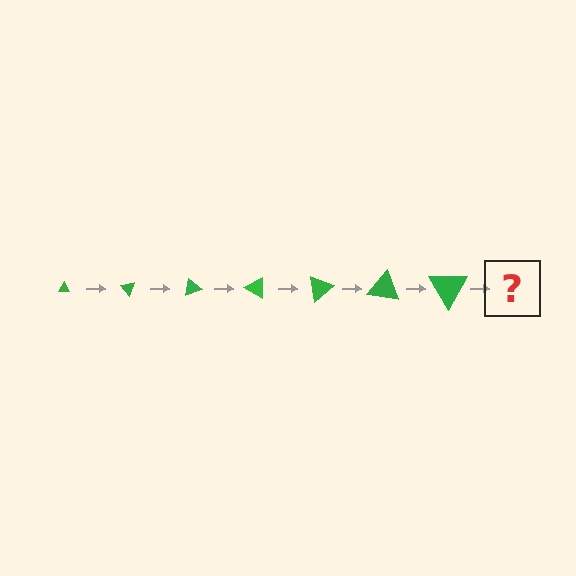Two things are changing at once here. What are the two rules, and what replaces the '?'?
The two rules are that the triangle grows larger each step and it rotates 50 degrees each step. The '?' should be a triangle, larger than the previous one and rotated 350 degrees from the start.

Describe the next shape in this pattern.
It should be a triangle, larger than the previous one and rotated 350 degrees from the start.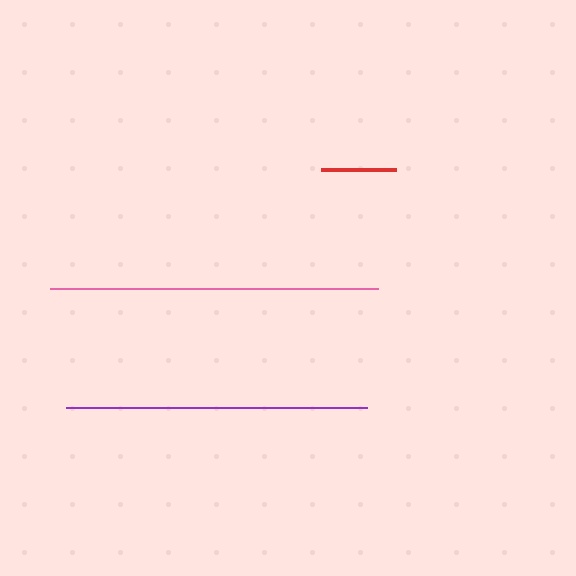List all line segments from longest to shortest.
From longest to shortest: pink, purple, red.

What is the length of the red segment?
The red segment is approximately 75 pixels long.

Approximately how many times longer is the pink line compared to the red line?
The pink line is approximately 4.4 times the length of the red line.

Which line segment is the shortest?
The red line is the shortest at approximately 75 pixels.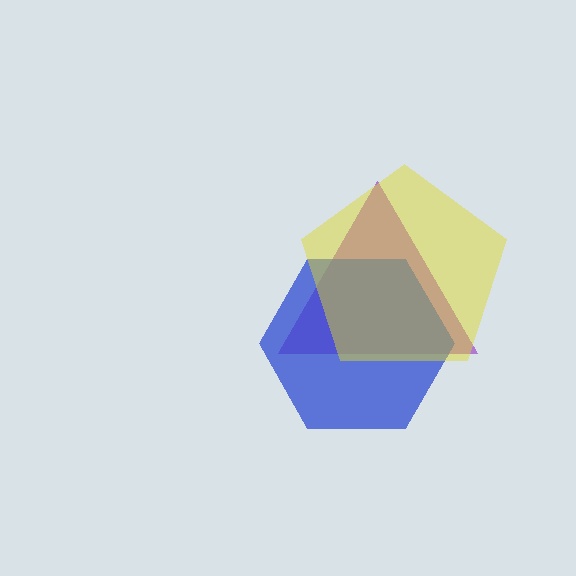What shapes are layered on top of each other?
The layered shapes are: a purple triangle, a blue hexagon, a yellow pentagon.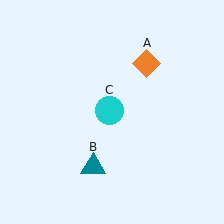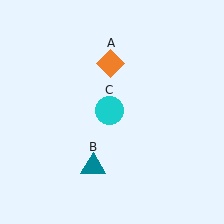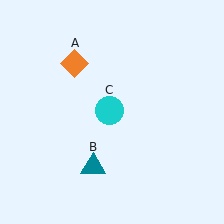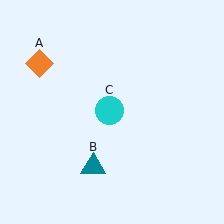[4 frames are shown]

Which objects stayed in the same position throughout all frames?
Teal triangle (object B) and cyan circle (object C) remained stationary.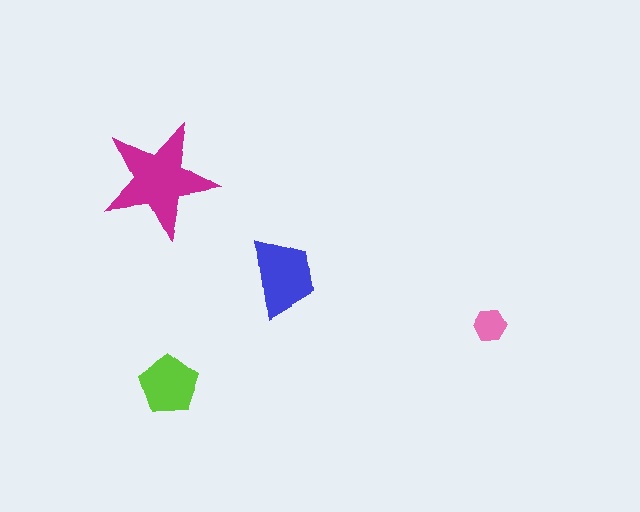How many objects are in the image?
There are 4 objects in the image.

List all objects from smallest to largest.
The pink hexagon, the lime pentagon, the blue trapezoid, the magenta star.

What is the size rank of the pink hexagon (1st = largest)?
4th.